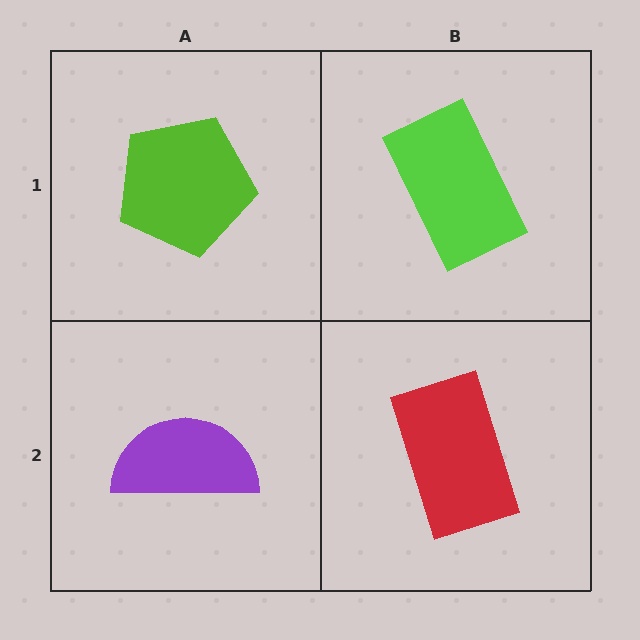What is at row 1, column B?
A lime rectangle.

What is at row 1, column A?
A lime pentagon.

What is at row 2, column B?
A red rectangle.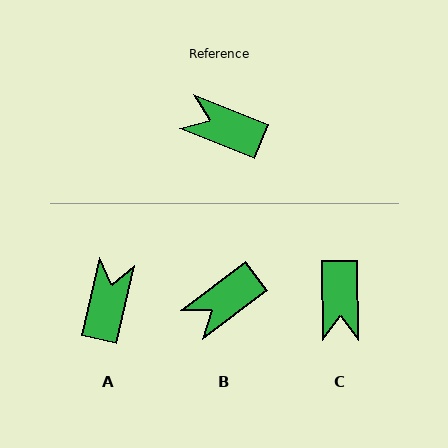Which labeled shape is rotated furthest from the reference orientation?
C, about 112 degrees away.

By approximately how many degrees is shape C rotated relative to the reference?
Approximately 112 degrees counter-clockwise.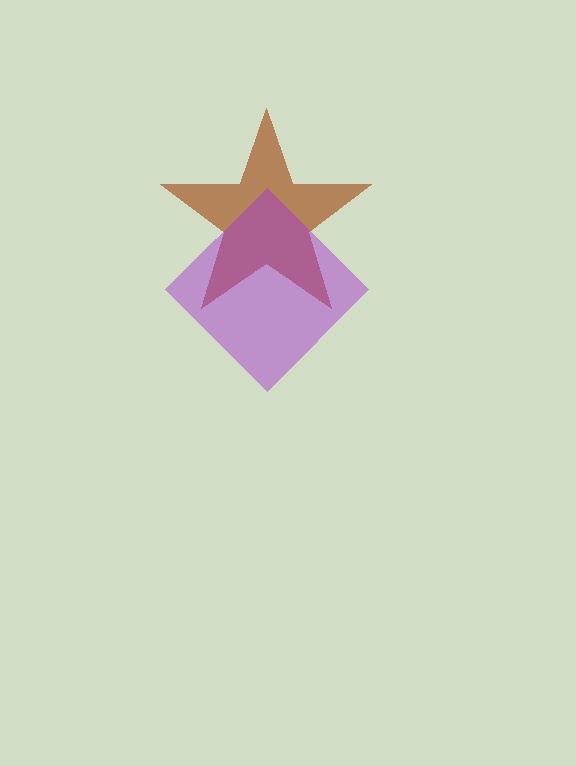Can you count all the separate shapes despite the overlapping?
Yes, there are 2 separate shapes.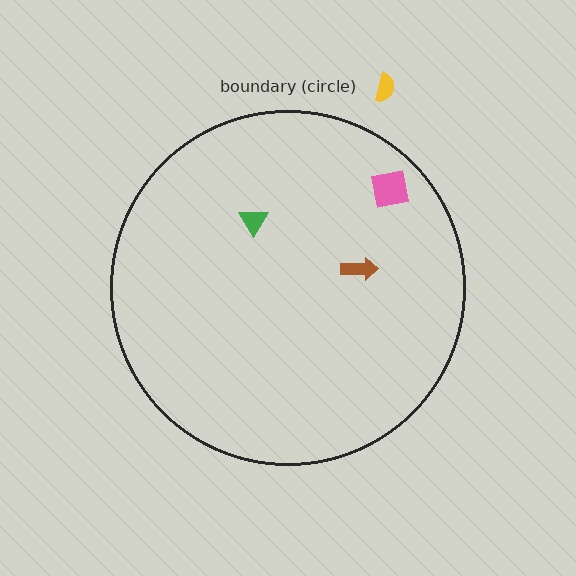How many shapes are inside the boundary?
3 inside, 1 outside.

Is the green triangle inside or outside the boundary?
Inside.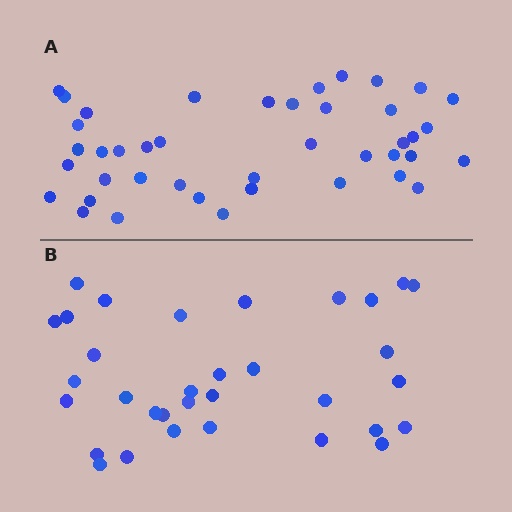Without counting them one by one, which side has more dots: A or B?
Region A (the top region) has more dots.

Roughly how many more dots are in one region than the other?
Region A has roughly 8 or so more dots than region B.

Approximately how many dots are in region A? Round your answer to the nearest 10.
About 40 dots. (The exact count is 42, which rounds to 40.)